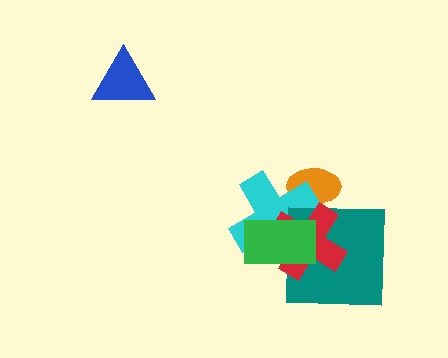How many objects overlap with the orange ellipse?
2 objects overlap with the orange ellipse.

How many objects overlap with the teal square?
3 objects overlap with the teal square.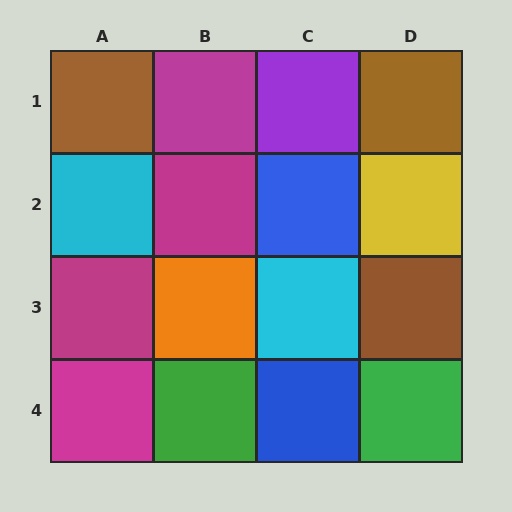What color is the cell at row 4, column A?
Magenta.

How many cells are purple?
1 cell is purple.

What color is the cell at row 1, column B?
Magenta.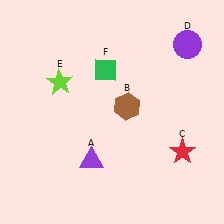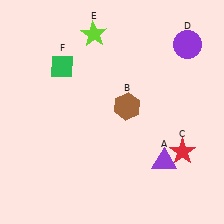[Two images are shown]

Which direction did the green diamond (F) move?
The green diamond (F) moved left.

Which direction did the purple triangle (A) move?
The purple triangle (A) moved right.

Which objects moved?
The objects that moved are: the purple triangle (A), the lime star (E), the green diamond (F).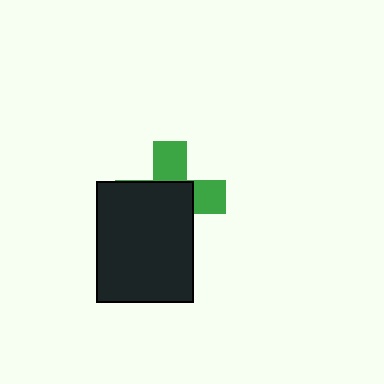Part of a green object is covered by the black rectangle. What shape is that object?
It is a cross.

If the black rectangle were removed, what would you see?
You would see the complete green cross.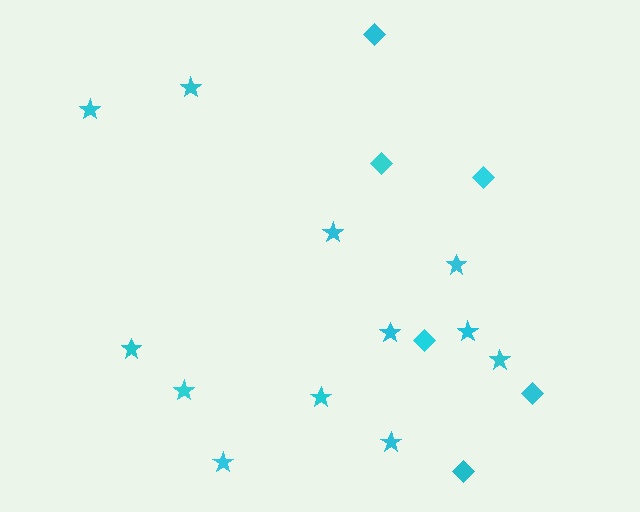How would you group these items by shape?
There are 2 groups: one group of stars (12) and one group of diamonds (6).